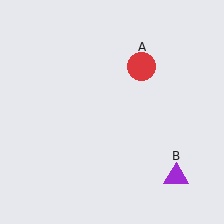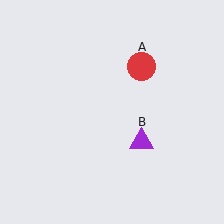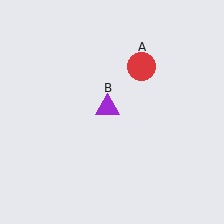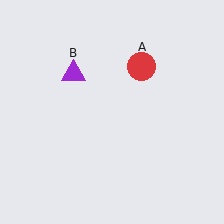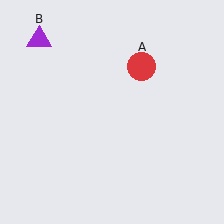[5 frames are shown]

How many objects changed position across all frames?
1 object changed position: purple triangle (object B).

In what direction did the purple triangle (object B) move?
The purple triangle (object B) moved up and to the left.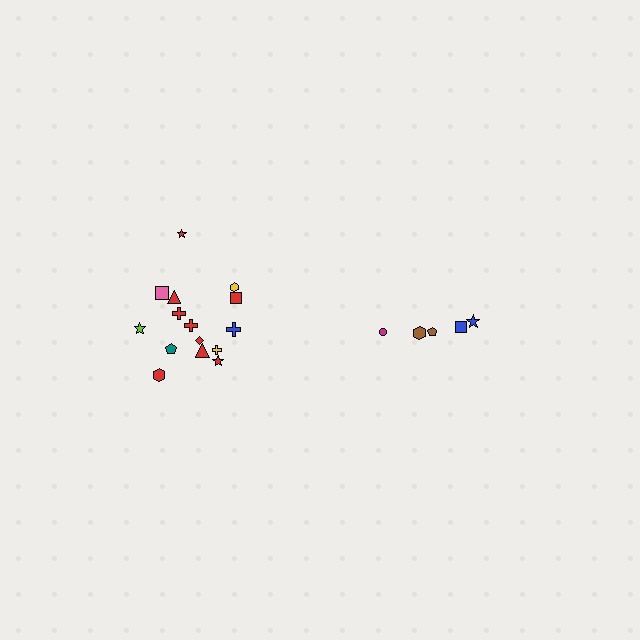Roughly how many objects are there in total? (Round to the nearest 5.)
Roughly 20 objects in total.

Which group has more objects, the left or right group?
The left group.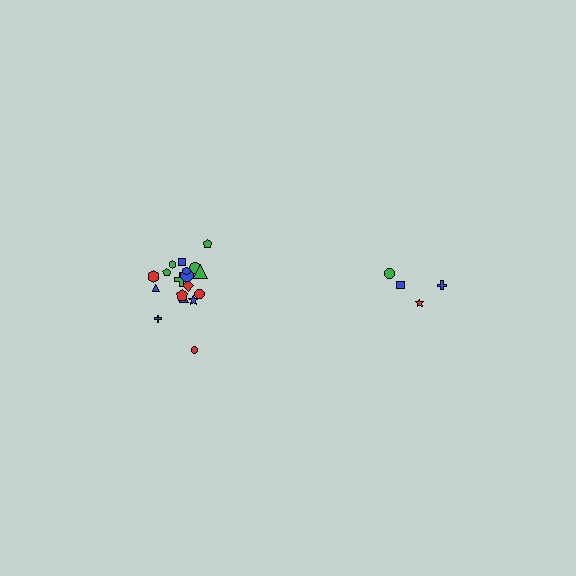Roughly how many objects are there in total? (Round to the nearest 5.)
Roughly 20 objects in total.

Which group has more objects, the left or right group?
The left group.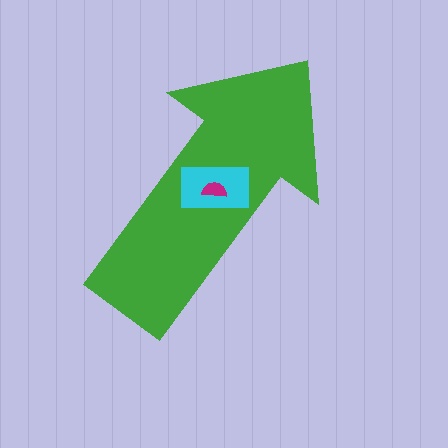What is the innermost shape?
The magenta semicircle.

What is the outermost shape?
The green arrow.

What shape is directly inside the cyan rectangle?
The magenta semicircle.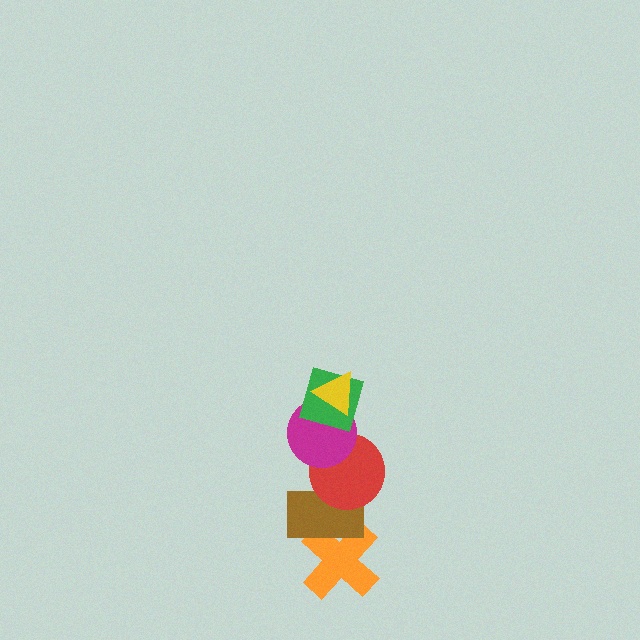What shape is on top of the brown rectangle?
The red circle is on top of the brown rectangle.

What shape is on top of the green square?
The yellow triangle is on top of the green square.